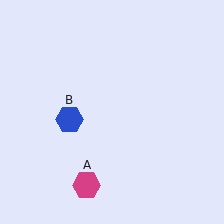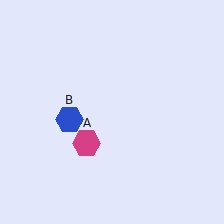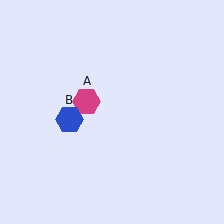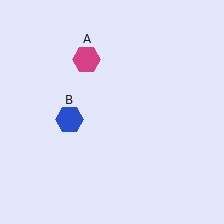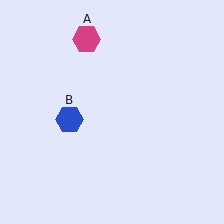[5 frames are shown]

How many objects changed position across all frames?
1 object changed position: magenta hexagon (object A).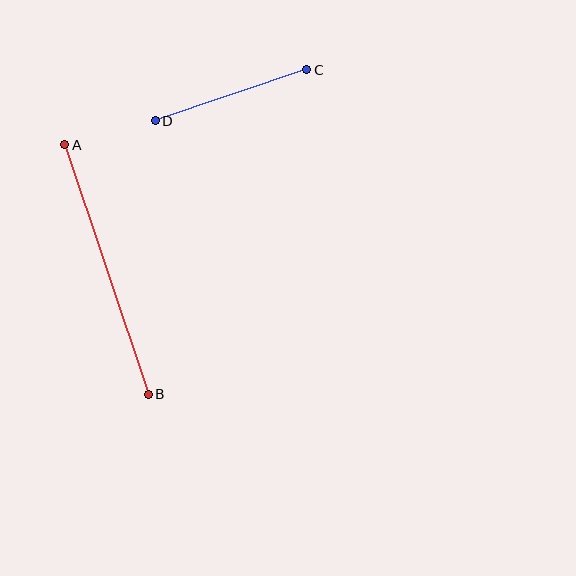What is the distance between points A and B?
The distance is approximately 263 pixels.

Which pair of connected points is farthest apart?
Points A and B are farthest apart.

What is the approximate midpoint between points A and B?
The midpoint is at approximately (106, 269) pixels.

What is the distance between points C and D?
The distance is approximately 159 pixels.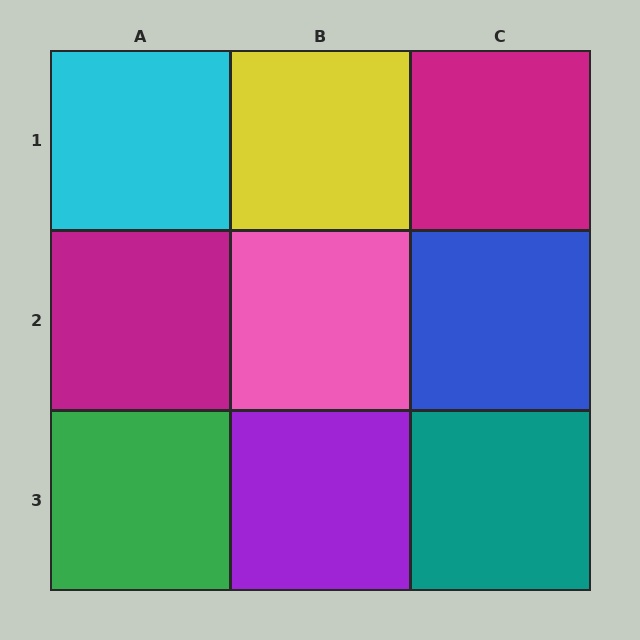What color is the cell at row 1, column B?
Yellow.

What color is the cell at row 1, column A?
Cyan.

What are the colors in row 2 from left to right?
Magenta, pink, blue.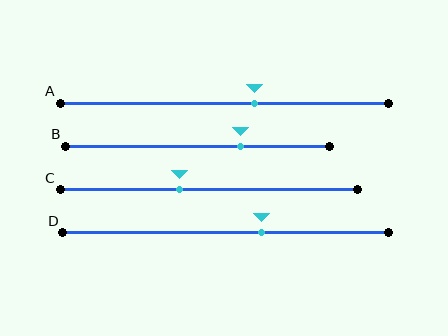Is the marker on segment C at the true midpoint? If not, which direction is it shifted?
No, the marker on segment C is shifted to the left by about 10% of the segment length.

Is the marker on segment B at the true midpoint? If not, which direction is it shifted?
No, the marker on segment B is shifted to the right by about 16% of the segment length.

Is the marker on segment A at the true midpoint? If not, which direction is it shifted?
No, the marker on segment A is shifted to the right by about 9% of the segment length.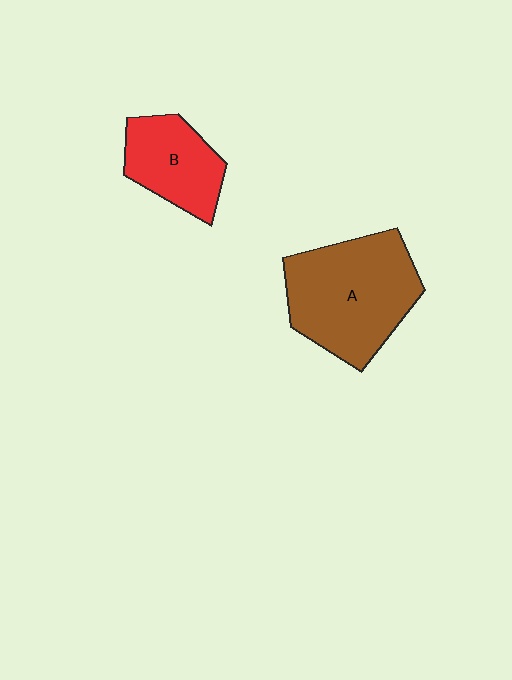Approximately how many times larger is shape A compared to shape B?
Approximately 1.8 times.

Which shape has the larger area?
Shape A (brown).